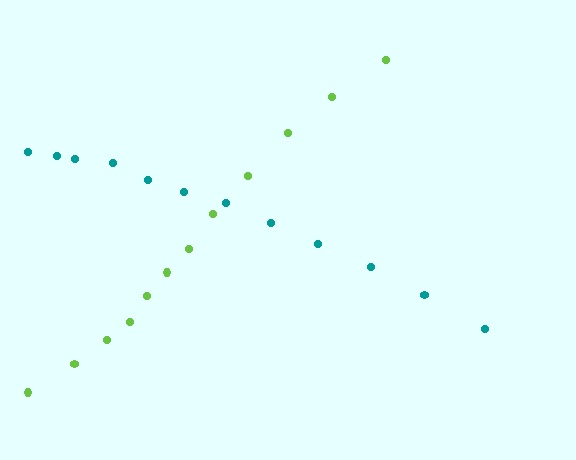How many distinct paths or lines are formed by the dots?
There are 2 distinct paths.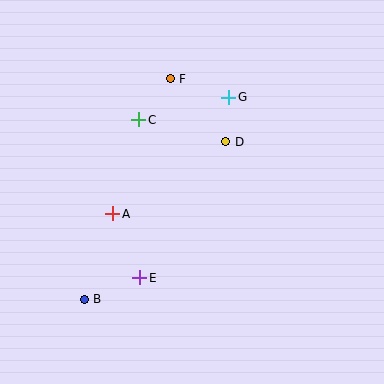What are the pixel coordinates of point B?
Point B is at (84, 299).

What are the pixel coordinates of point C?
Point C is at (139, 120).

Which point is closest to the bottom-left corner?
Point B is closest to the bottom-left corner.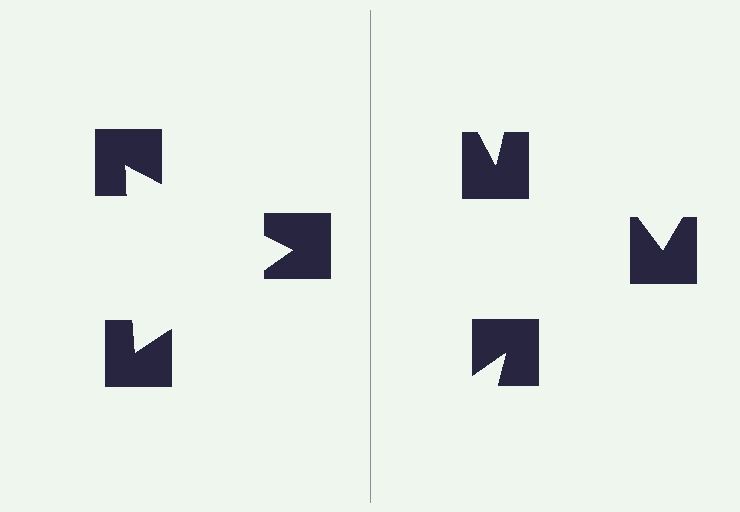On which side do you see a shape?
An illusory triangle appears on the left side. On the right side the wedge cuts are rotated, so no coherent shape forms.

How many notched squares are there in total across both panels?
6 — 3 on each side.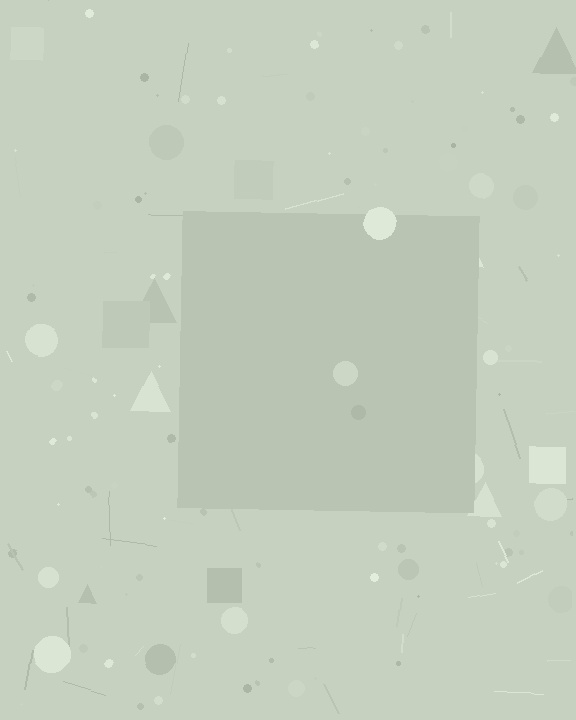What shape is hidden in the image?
A square is hidden in the image.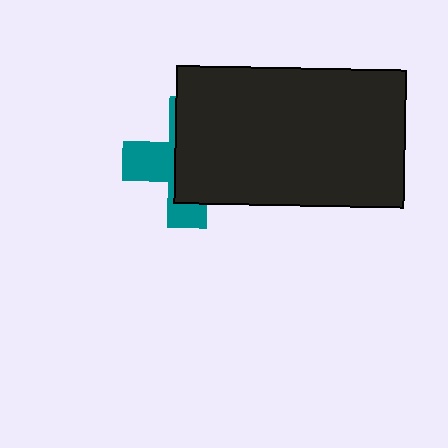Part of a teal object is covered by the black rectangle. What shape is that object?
It is a cross.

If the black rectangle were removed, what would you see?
You would see the complete teal cross.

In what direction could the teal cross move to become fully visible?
The teal cross could move left. That would shift it out from behind the black rectangle entirely.